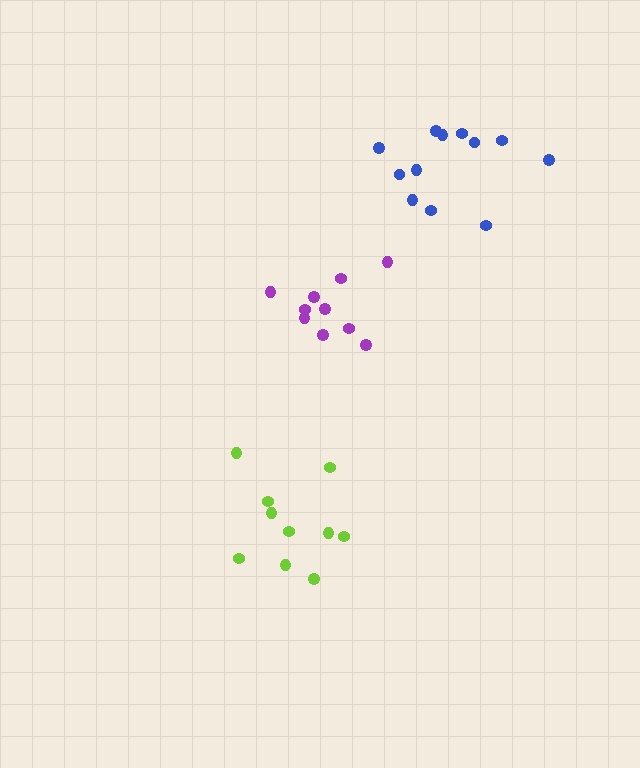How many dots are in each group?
Group 1: 10 dots, Group 2: 12 dots, Group 3: 10 dots (32 total).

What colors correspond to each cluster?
The clusters are colored: purple, blue, lime.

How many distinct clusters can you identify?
There are 3 distinct clusters.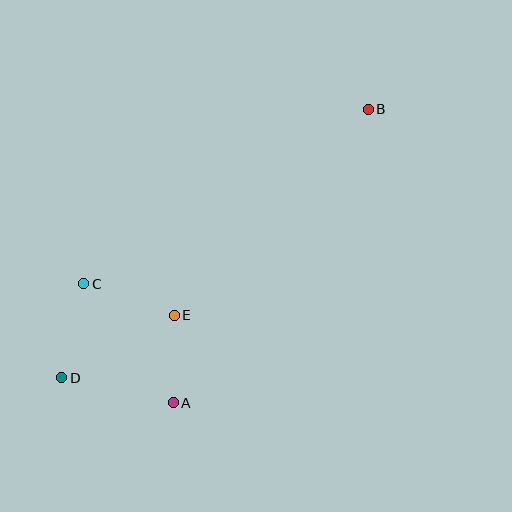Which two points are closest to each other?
Points A and E are closest to each other.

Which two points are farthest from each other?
Points B and D are farthest from each other.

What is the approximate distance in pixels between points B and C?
The distance between B and C is approximately 334 pixels.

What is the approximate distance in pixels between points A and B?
The distance between A and B is approximately 352 pixels.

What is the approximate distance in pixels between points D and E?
The distance between D and E is approximately 129 pixels.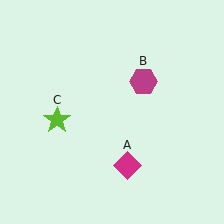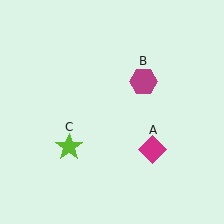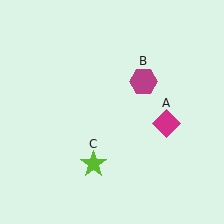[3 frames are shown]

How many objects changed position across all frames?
2 objects changed position: magenta diamond (object A), lime star (object C).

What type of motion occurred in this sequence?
The magenta diamond (object A), lime star (object C) rotated counterclockwise around the center of the scene.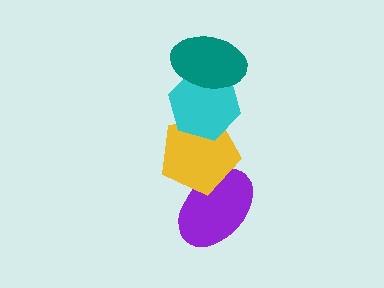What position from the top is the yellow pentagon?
The yellow pentagon is 3rd from the top.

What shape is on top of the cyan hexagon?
The teal ellipse is on top of the cyan hexagon.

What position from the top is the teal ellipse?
The teal ellipse is 1st from the top.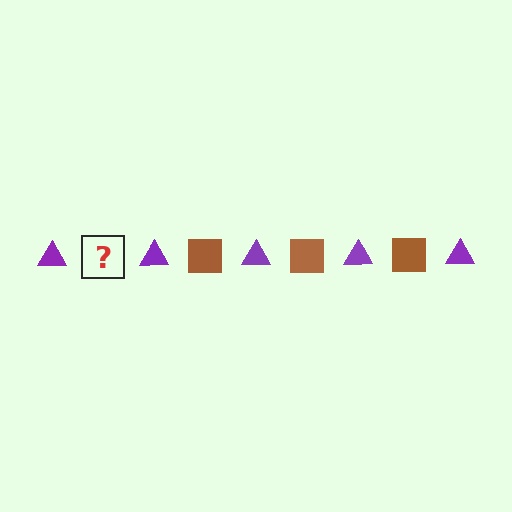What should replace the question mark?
The question mark should be replaced with a brown square.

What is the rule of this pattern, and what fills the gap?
The rule is that the pattern alternates between purple triangle and brown square. The gap should be filled with a brown square.